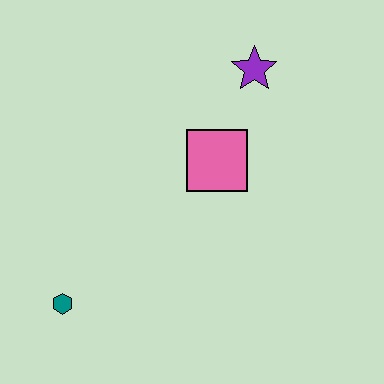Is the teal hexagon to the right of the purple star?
No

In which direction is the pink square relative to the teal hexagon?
The pink square is to the right of the teal hexagon.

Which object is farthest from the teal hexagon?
The purple star is farthest from the teal hexagon.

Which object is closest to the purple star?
The pink square is closest to the purple star.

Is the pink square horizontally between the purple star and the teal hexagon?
Yes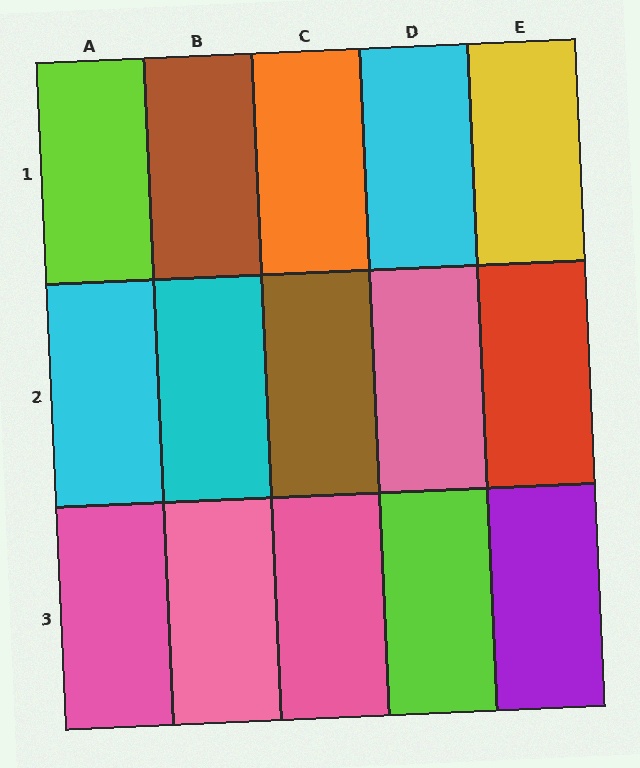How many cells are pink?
4 cells are pink.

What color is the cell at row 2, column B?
Cyan.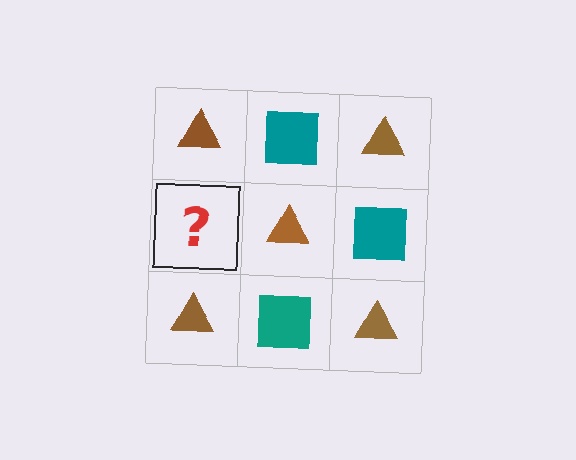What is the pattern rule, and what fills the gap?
The rule is that it alternates brown triangle and teal square in a checkerboard pattern. The gap should be filled with a teal square.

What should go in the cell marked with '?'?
The missing cell should contain a teal square.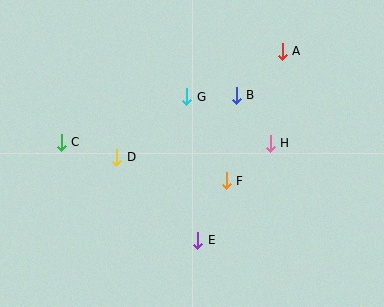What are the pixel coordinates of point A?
Point A is at (282, 51).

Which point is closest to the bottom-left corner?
Point C is closest to the bottom-left corner.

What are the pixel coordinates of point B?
Point B is at (236, 95).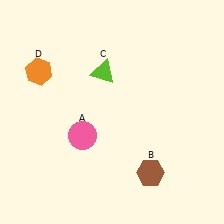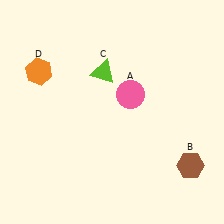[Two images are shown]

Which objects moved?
The objects that moved are: the pink circle (A), the brown hexagon (B).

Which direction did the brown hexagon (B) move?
The brown hexagon (B) moved right.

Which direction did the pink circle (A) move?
The pink circle (A) moved right.